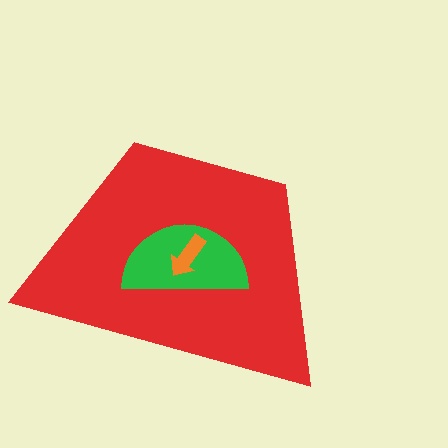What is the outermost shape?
The red trapezoid.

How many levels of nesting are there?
3.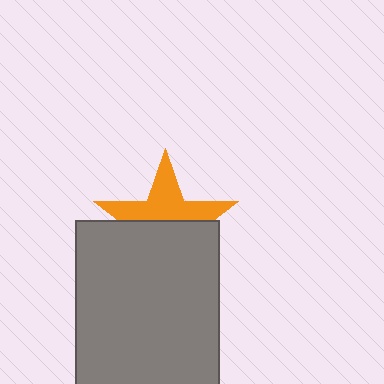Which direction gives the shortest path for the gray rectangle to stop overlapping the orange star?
Moving down gives the shortest separation.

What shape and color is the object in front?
The object in front is a gray rectangle.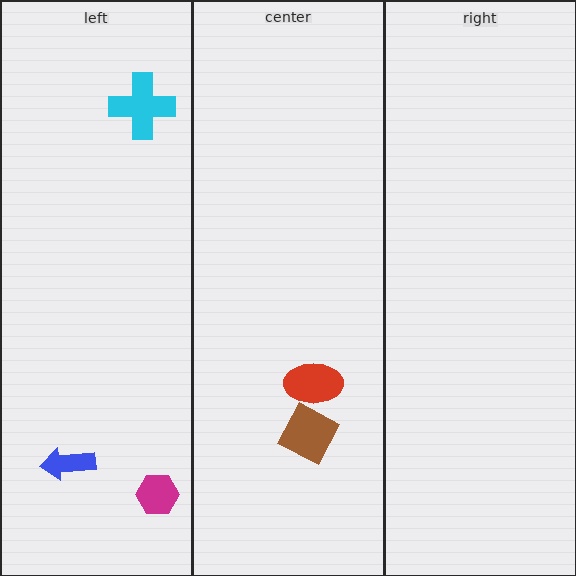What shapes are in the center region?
The red ellipse, the brown square.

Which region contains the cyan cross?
The left region.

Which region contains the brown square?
The center region.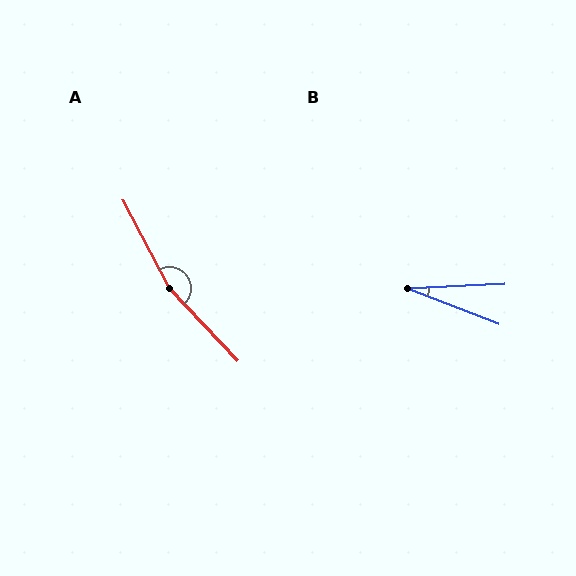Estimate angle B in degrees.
Approximately 24 degrees.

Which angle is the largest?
A, at approximately 164 degrees.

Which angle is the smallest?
B, at approximately 24 degrees.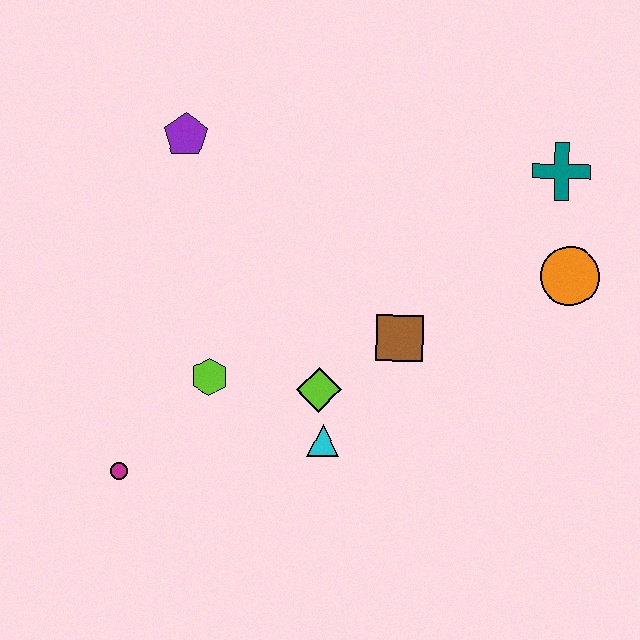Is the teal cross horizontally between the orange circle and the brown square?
Yes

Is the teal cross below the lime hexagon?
No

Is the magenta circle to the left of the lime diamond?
Yes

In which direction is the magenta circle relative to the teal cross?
The magenta circle is to the left of the teal cross.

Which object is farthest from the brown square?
The magenta circle is farthest from the brown square.